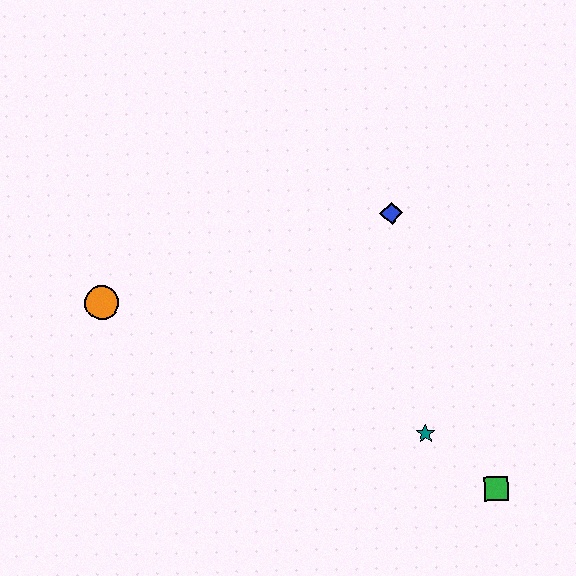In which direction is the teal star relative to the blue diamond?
The teal star is below the blue diamond.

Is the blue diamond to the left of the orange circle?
No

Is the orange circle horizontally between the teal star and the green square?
No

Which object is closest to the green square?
The teal star is closest to the green square.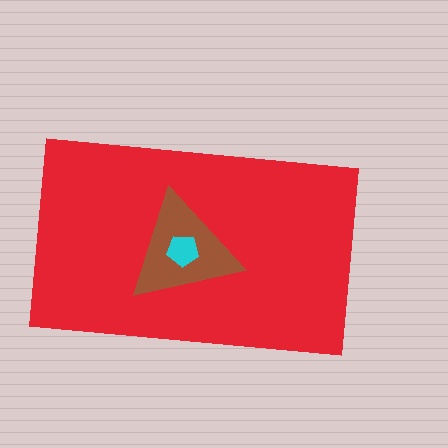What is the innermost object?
The cyan pentagon.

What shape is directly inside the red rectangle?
The brown triangle.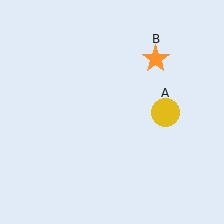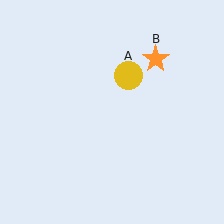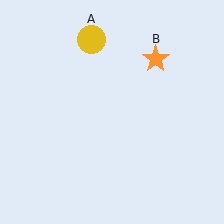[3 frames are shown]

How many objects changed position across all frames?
1 object changed position: yellow circle (object A).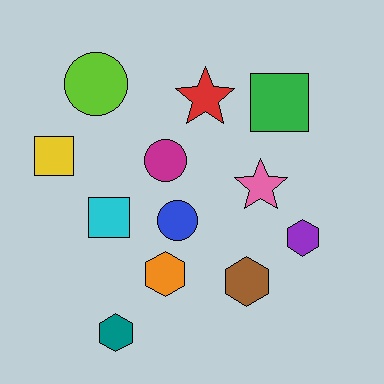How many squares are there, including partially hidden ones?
There are 3 squares.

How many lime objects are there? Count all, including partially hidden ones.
There is 1 lime object.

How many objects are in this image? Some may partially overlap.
There are 12 objects.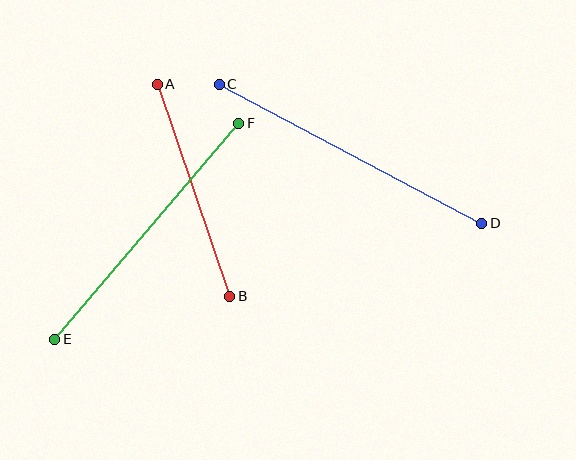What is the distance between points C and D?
The distance is approximately 297 pixels.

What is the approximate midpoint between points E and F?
The midpoint is at approximately (147, 231) pixels.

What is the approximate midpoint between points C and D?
The midpoint is at approximately (351, 154) pixels.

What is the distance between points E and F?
The distance is approximately 284 pixels.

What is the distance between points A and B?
The distance is approximately 224 pixels.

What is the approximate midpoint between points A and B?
The midpoint is at approximately (193, 190) pixels.